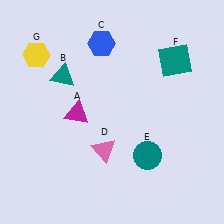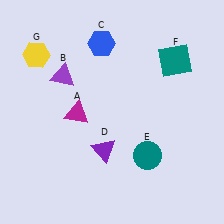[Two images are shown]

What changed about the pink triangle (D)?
In Image 1, D is pink. In Image 2, it changed to purple.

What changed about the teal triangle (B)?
In Image 1, B is teal. In Image 2, it changed to purple.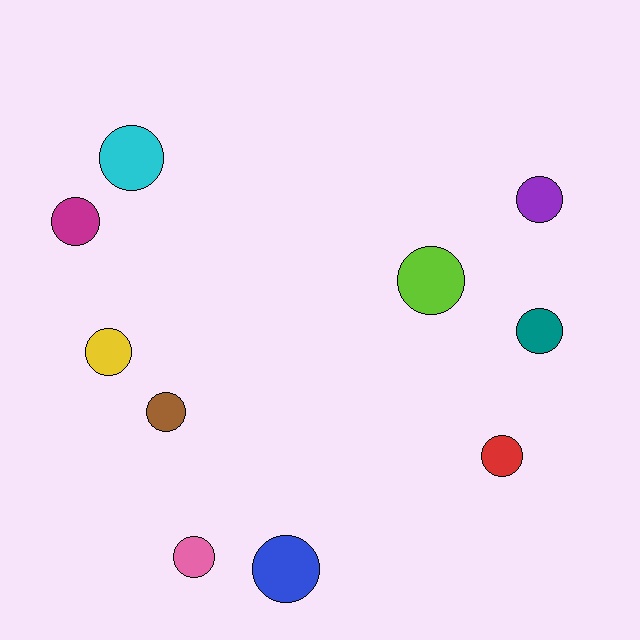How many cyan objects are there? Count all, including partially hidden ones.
There is 1 cyan object.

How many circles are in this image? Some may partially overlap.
There are 10 circles.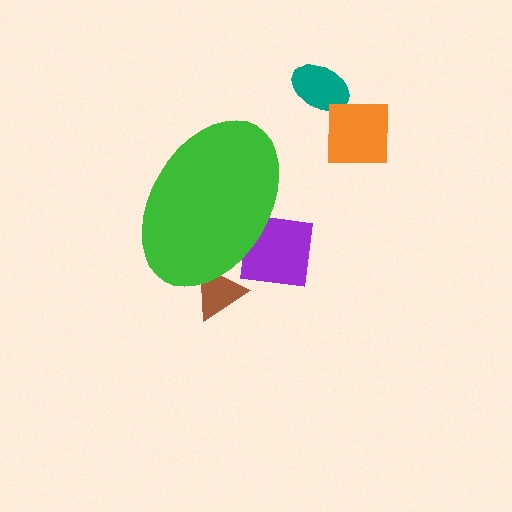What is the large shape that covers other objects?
A green ellipse.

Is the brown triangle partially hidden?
Yes, the brown triangle is partially hidden behind the green ellipse.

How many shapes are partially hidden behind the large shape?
2 shapes are partially hidden.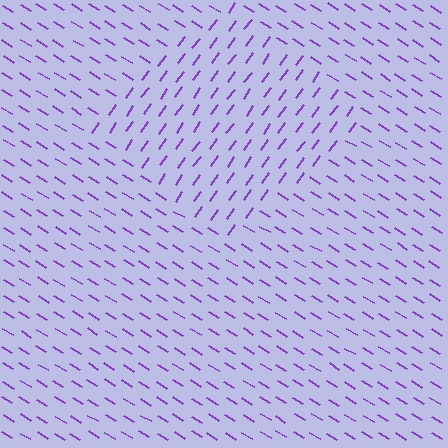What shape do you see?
I see a diamond.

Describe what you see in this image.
The image is filled with small purple line segments. A diamond region in the image has lines oriented differently from the surrounding lines, creating a visible texture boundary.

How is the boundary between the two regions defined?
The boundary is defined purely by a change in line orientation (approximately 86 degrees difference). All lines are the same color and thickness.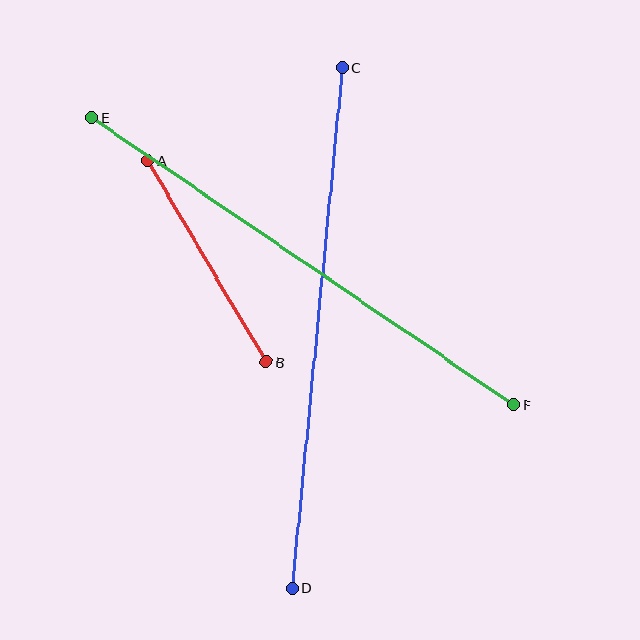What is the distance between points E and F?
The distance is approximately 510 pixels.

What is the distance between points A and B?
The distance is approximately 234 pixels.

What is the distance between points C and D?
The distance is approximately 523 pixels.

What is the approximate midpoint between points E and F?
The midpoint is at approximately (303, 262) pixels.